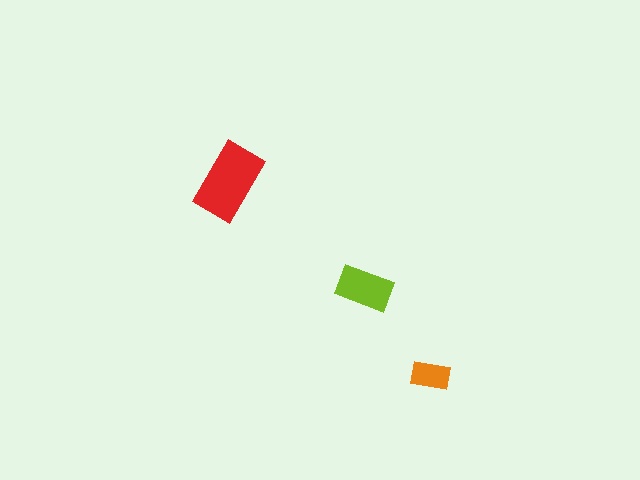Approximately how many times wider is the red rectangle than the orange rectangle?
About 2 times wider.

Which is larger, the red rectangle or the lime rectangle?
The red one.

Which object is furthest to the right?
The orange rectangle is rightmost.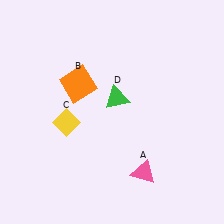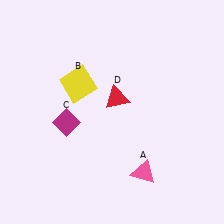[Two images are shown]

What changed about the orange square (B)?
In Image 1, B is orange. In Image 2, it changed to yellow.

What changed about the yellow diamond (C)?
In Image 1, C is yellow. In Image 2, it changed to magenta.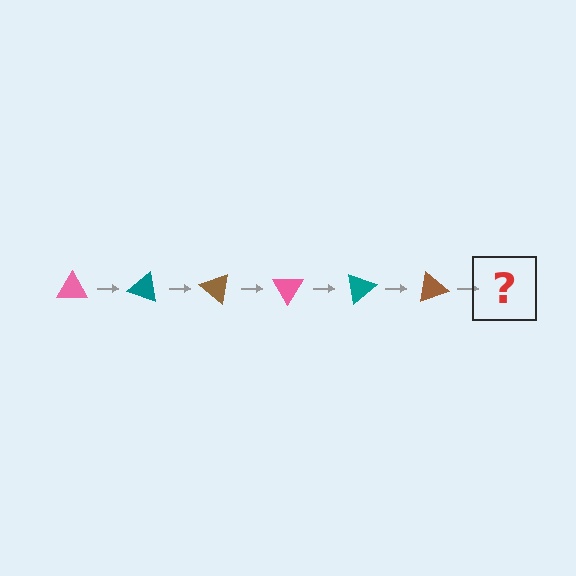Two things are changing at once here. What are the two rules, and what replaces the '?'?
The two rules are that it rotates 20 degrees each step and the color cycles through pink, teal, and brown. The '?' should be a pink triangle, rotated 120 degrees from the start.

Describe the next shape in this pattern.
It should be a pink triangle, rotated 120 degrees from the start.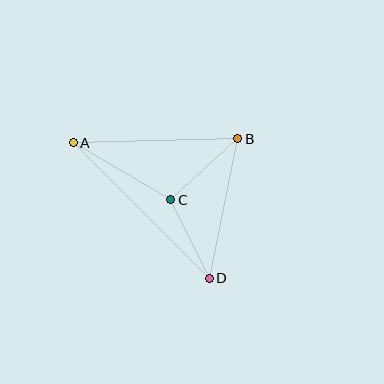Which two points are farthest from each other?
Points A and D are farthest from each other.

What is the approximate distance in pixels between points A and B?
The distance between A and B is approximately 165 pixels.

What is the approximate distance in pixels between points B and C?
The distance between B and C is approximately 91 pixels.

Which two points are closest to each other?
Points C and D are closest to each other.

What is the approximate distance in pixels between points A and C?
The distance between A and C is approximately 113 pixels.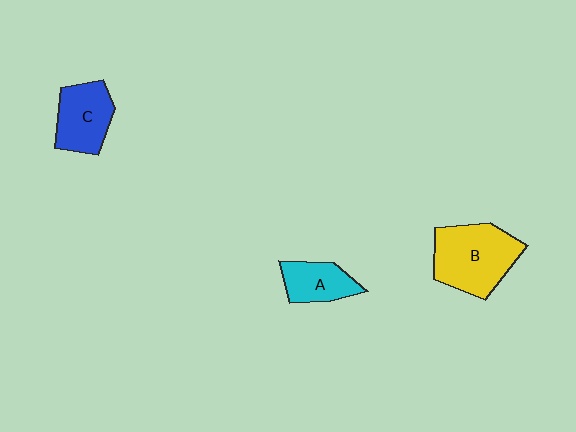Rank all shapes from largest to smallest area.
From largest to smallest: B (yellow), C (blue), A (cyan).